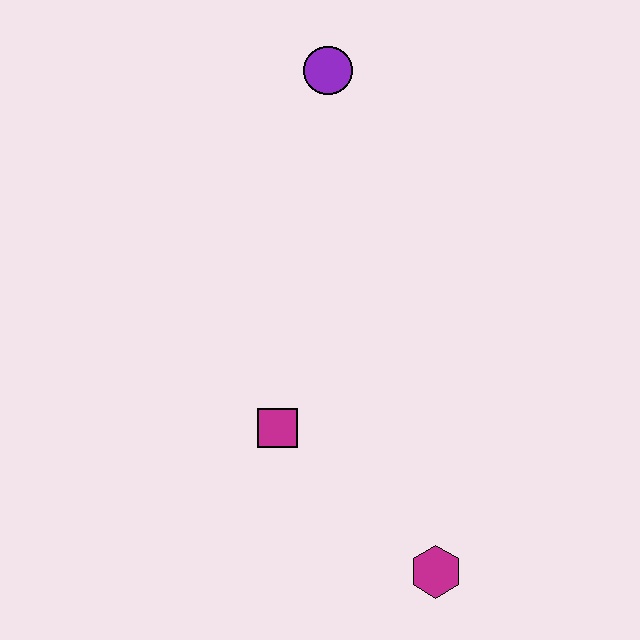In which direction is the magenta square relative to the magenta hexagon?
The magenta square is to the left of the magenta hexagon.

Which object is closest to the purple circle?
The magenta square is closest to the purple circle.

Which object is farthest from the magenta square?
The purple circle is farthest from the magenta square.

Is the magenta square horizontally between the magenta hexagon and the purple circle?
No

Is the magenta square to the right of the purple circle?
No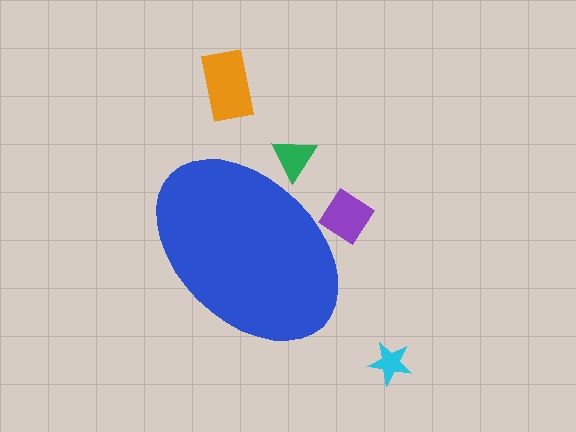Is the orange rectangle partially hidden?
No, the orange rectangle is fully visible.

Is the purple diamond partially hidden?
Yes, the purple diamond is partially hidden behind the blue ellipse.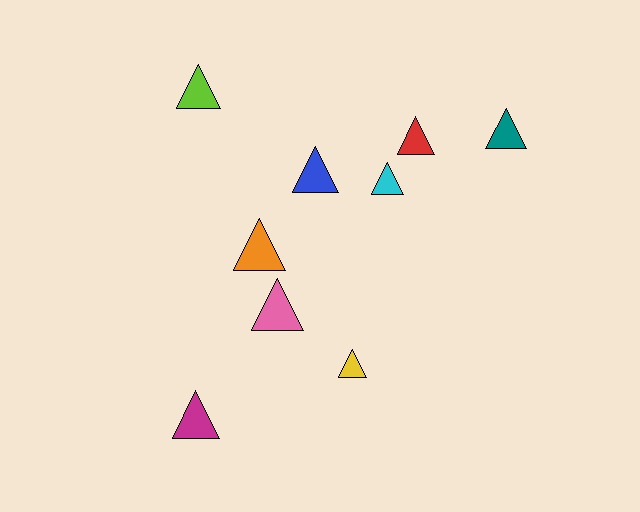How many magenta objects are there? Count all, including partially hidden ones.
There is 1 magenta object.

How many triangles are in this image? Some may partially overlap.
There are 9 triangles.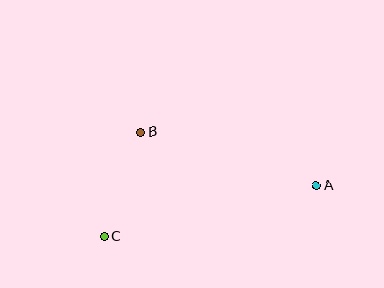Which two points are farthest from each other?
Points A and C are farthest from each other.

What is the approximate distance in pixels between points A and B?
The distance between A and B is approximately 184 pixels.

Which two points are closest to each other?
Points B and C are closest to each other.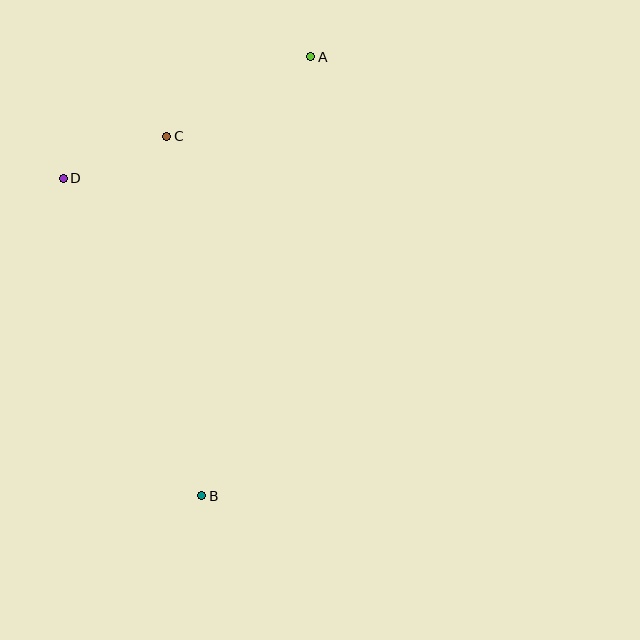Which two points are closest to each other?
Points C and D are closest to each other.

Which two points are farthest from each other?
Points A and B are farthest from each other.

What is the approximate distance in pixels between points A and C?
The distance between A and C is approximately 165 pixels.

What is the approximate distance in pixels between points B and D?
The distance between B and D is approximately 346 pixels.